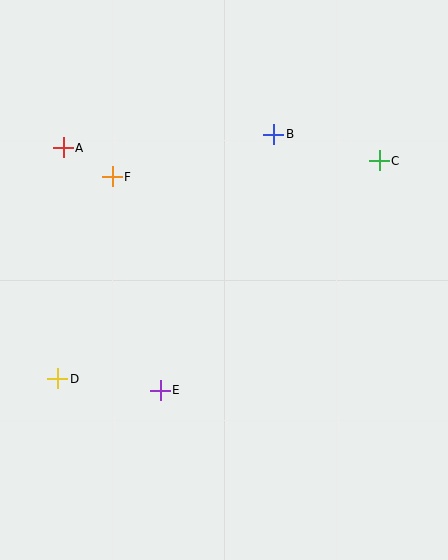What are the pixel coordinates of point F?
Point F is at (112, 177).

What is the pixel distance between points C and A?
The distance between C and A is 316 pixels.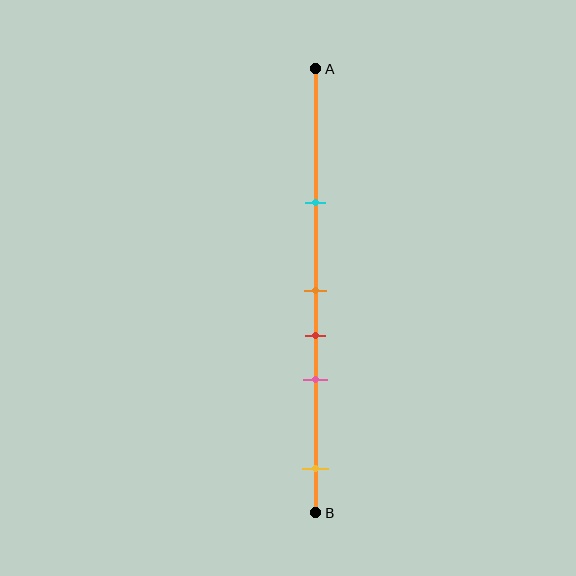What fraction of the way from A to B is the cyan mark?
The cyan mark is approximately 30% (0.3) of the way from A to B.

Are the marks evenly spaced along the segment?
No, the marks are not evenly spaced.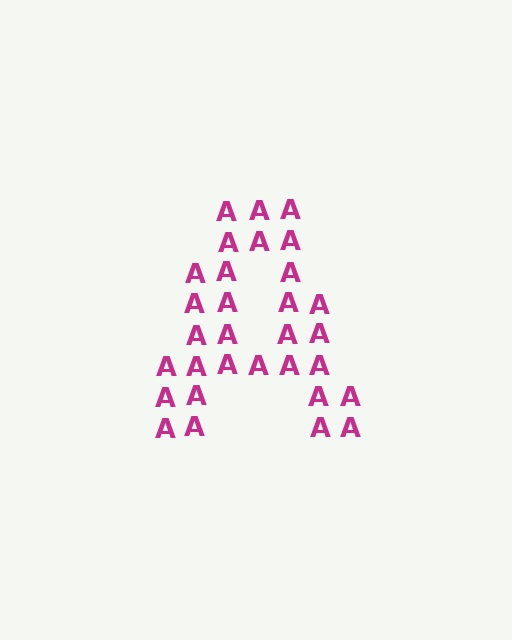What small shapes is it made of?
It is made of small letter A's.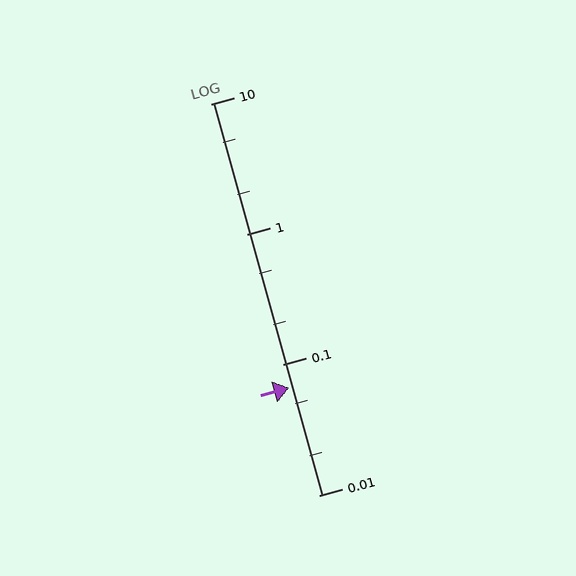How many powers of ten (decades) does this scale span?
The scale spans 3 decades, from 0.01 to 10.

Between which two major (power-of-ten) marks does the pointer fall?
The pointer is between 0.01 and 0.1.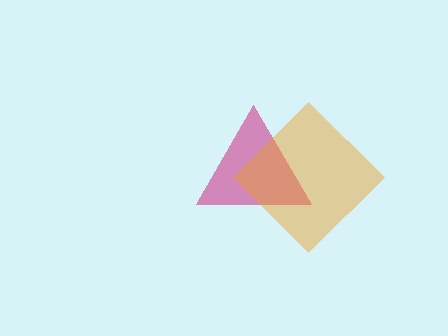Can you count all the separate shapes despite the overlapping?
Yes, there are 2 separate shapes.